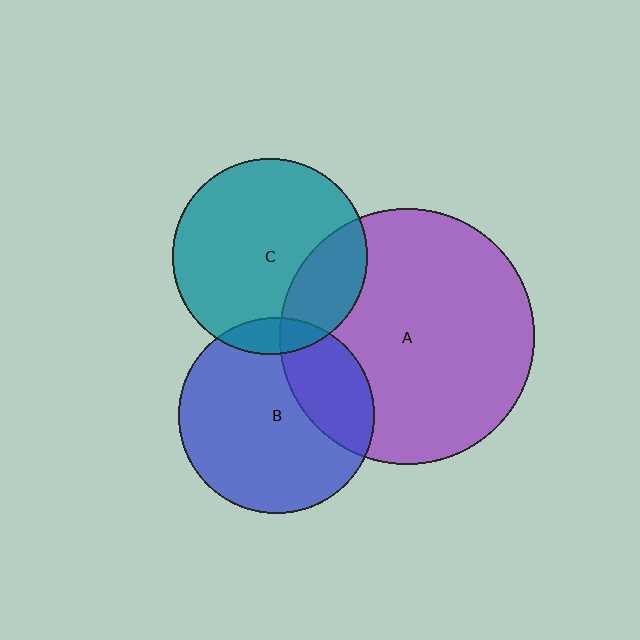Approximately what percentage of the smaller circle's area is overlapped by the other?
Approximately 10%.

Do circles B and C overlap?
Yes.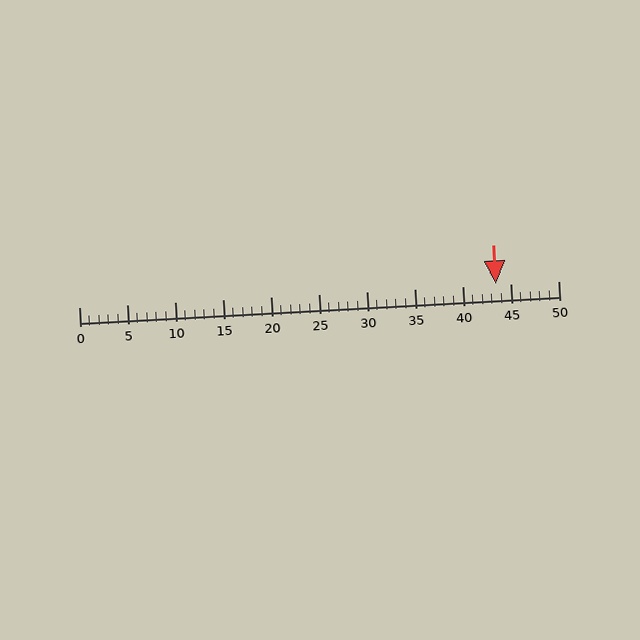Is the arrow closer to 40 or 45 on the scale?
The arrow is closer to 45.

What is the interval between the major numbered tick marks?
The major tick marks are spaced 5 units apart.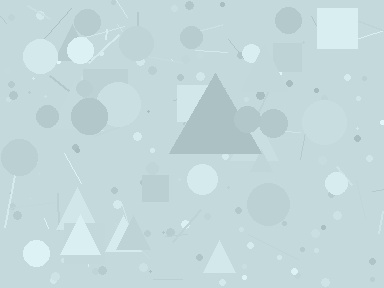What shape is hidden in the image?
A triangle is hidden in the image.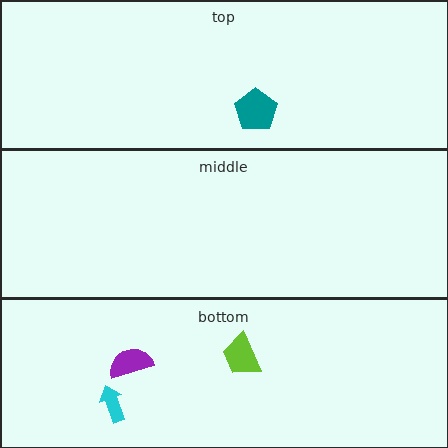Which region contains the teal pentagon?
The top region.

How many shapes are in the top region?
1.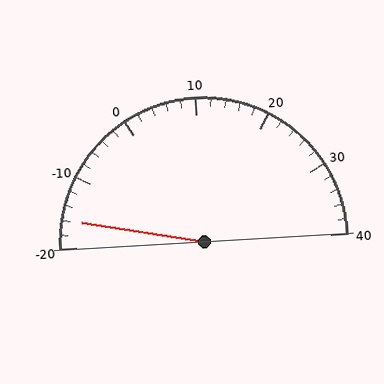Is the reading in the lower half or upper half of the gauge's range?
The reading is in the lower half of the range (-20 to 40).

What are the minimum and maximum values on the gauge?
The gauge ranges from -20 to 40.